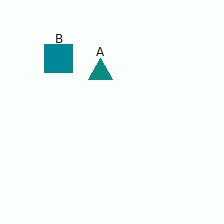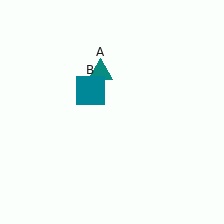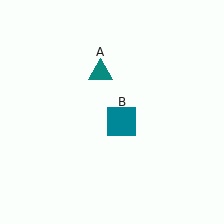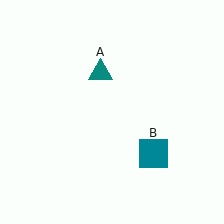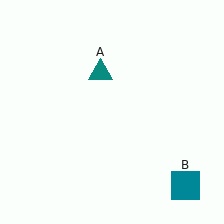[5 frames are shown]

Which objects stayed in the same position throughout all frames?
Teal triangle (object A) remained stationary.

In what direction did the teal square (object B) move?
The teal square (object B) moved down and to the right.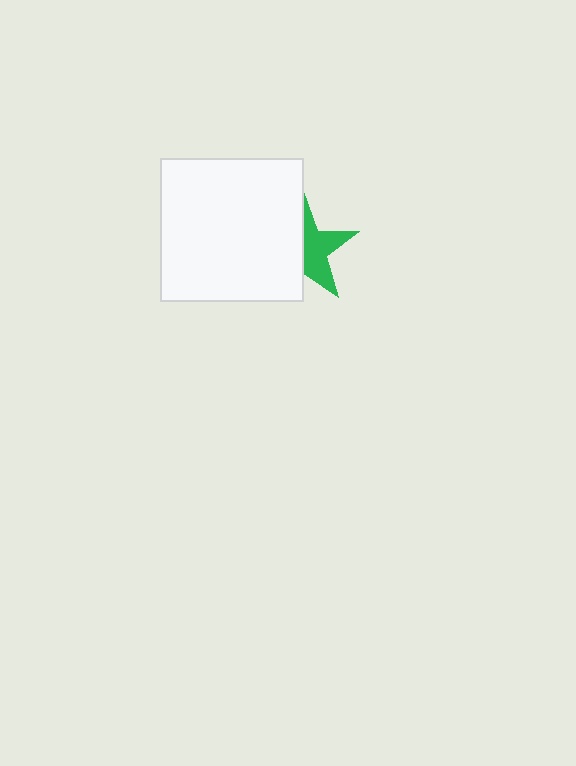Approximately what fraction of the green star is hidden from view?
Roughly 49% of the green star is hidden behind the white square.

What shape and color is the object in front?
The object in front is a white square.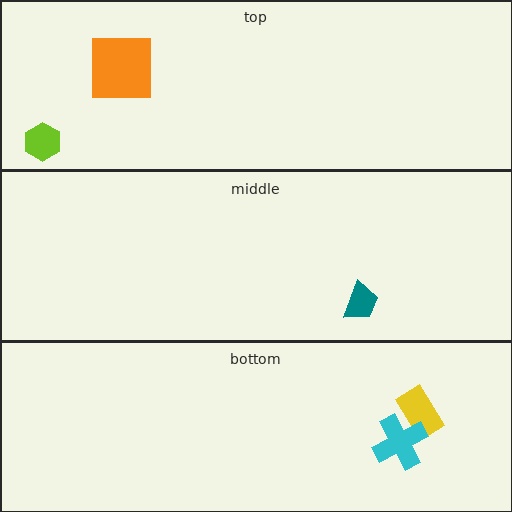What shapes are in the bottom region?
The yellow rectangle, the cyan cross.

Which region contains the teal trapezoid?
The middle region.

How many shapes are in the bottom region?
2.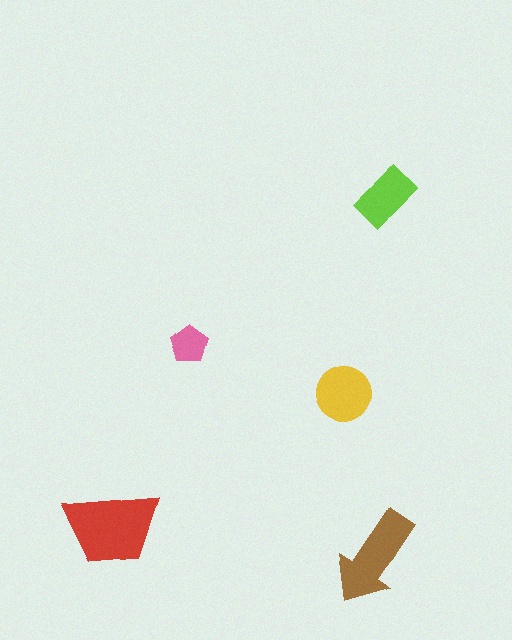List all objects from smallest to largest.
The pink pentagon, the lime rectangle, the yellow circle, the brown arrow, the red trapezoid.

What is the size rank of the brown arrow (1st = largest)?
2nd.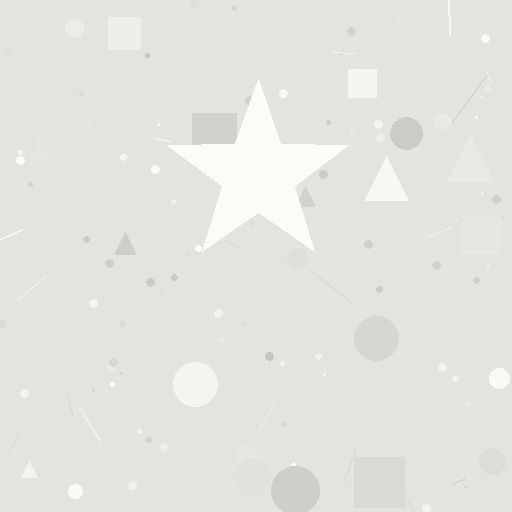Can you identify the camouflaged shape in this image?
The camouflaged shape is a star.